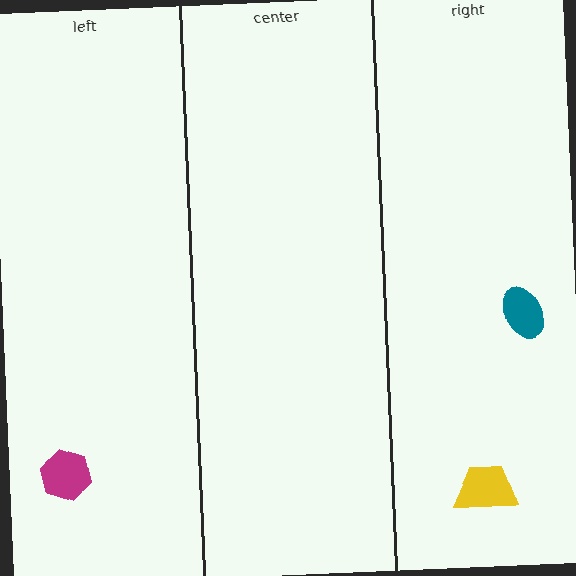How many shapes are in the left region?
1.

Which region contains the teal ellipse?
The right region.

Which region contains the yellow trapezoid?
The right region.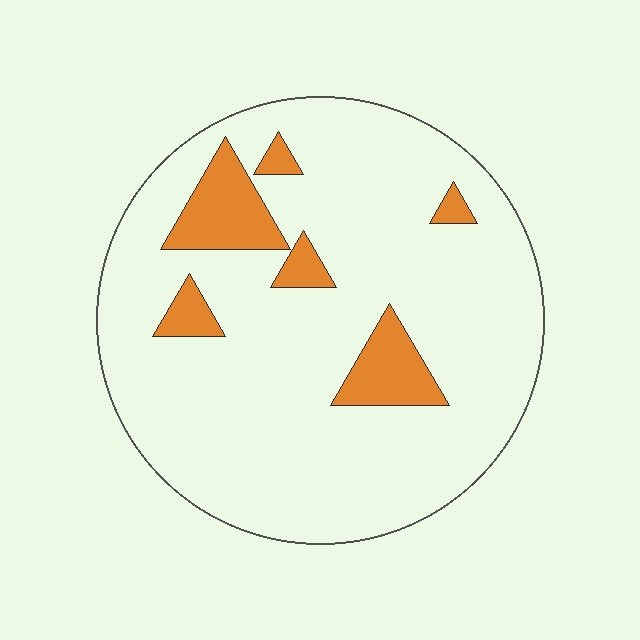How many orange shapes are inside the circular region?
6.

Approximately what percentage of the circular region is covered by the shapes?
Approximately 15%.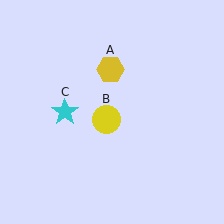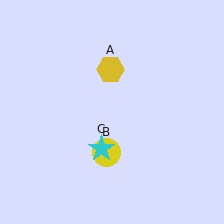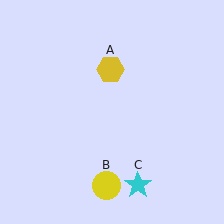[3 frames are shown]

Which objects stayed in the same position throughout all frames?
Yellow hexagon (object A) remained stationary.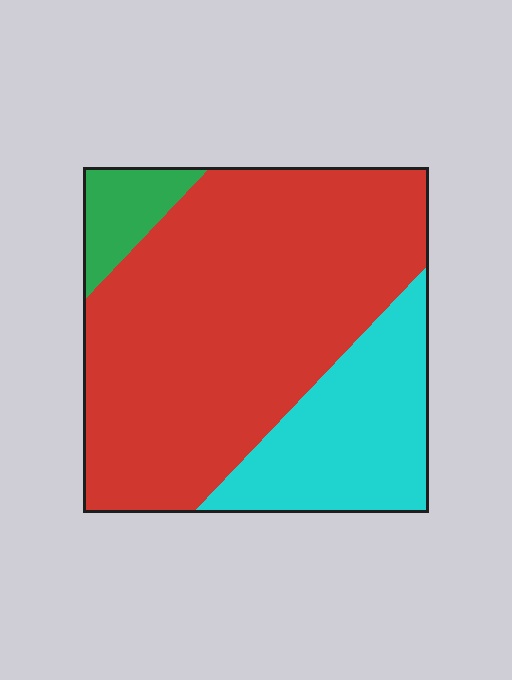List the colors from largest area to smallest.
From largest to smallest: red, cyan, green.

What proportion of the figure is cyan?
Cyan takes up less than a quarter of the figure.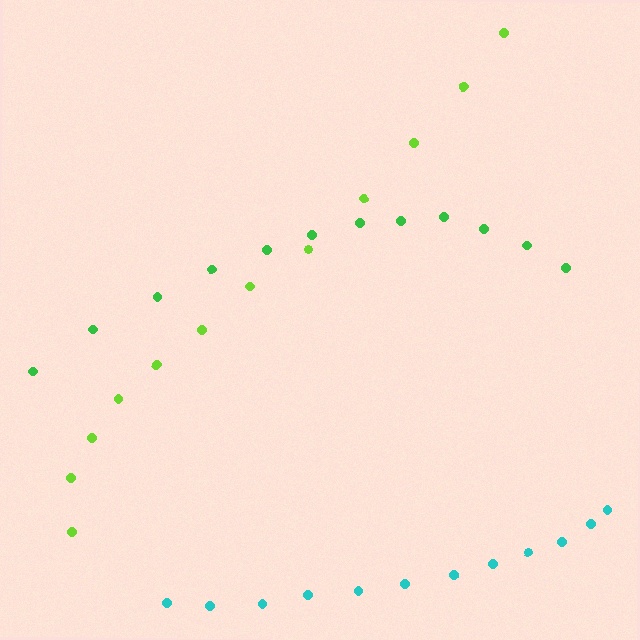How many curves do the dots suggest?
There are 3 distinct paths.